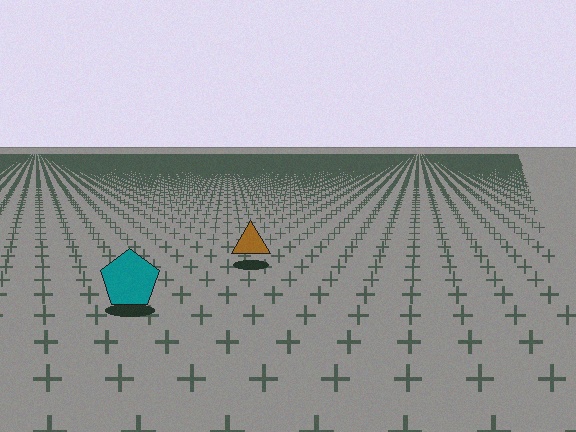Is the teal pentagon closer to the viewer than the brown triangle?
Yes. The teal pentagon is closer — you can tell from the texture gradient: the ground texture is coarser near it.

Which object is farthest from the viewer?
The brown triangle is farthest from the viewer. It appears smaller and the ground texture around it is denser.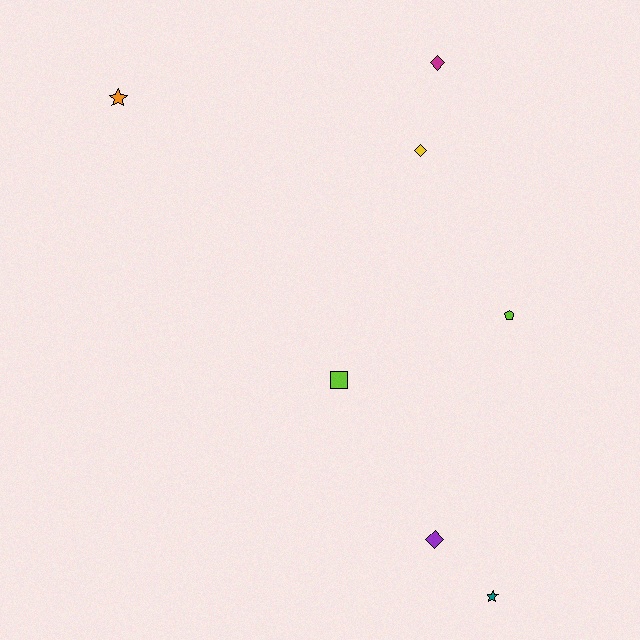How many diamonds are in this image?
There are 3 diamonds.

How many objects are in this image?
There are 7 objects.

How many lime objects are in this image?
There are 2 lime objects.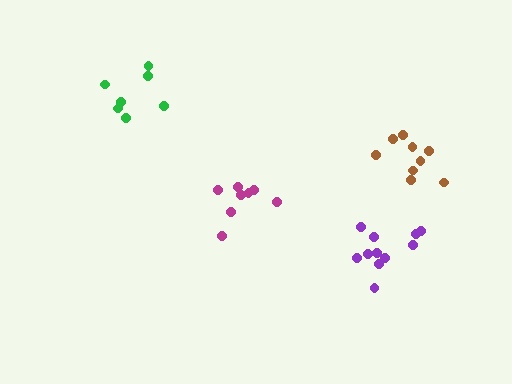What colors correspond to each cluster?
The clusters are colored: brown, purple, green, magenta.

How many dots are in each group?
Group 1: 9 dots, Group 2: 11 dots, Group 3: 7 dots, Group 4: 8 dots (35 total).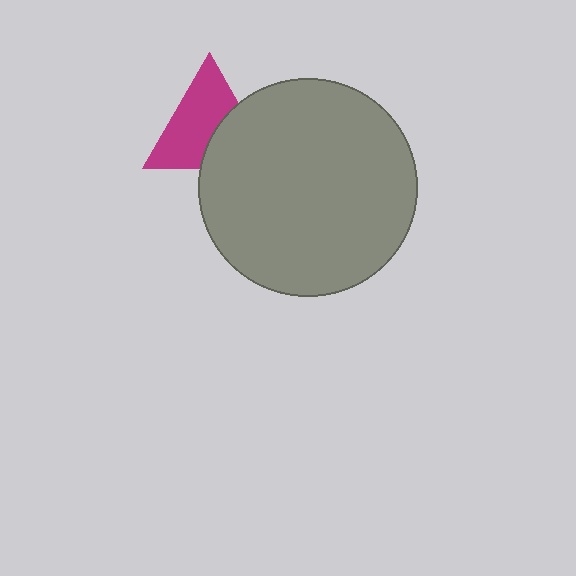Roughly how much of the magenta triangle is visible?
About half of it is visible (roughly 63%).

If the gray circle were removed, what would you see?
You would see the complete magenta triangle.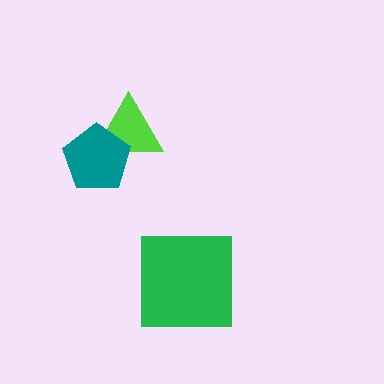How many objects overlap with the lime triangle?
1 object overlaps with the lime triangle.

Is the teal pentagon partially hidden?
No, no other shape covers it.